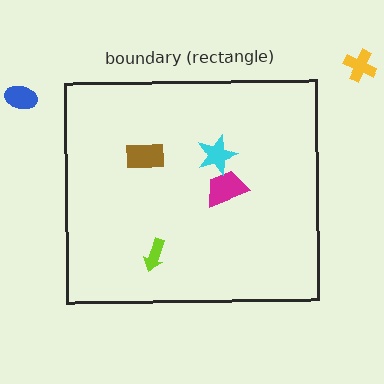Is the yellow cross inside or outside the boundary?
Outside.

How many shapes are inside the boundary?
4 inside, 2 outside.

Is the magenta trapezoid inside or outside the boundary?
Inside.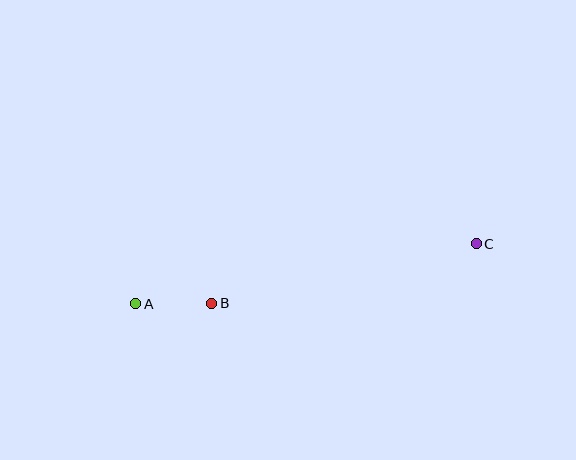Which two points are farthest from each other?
Points A and C are farthest from each other.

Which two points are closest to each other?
Points A and B are closest to each other.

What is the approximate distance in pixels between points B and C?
The distance between B and C is approximately 271 pixels.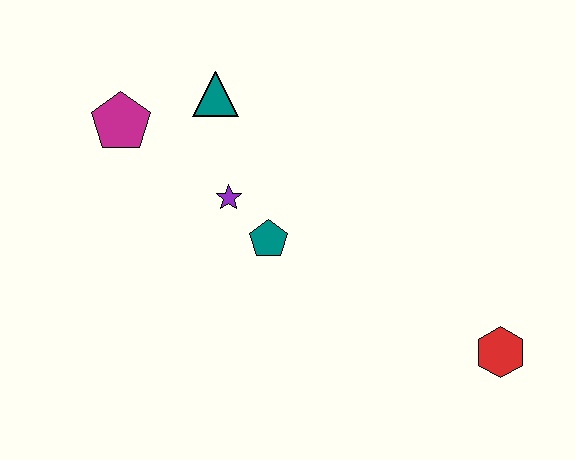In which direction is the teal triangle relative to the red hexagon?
The teal triangle is to the left of the red hexagon.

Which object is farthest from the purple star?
The red hexagon is farthest from the purple star.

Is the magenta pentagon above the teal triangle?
No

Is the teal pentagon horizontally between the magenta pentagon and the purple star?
No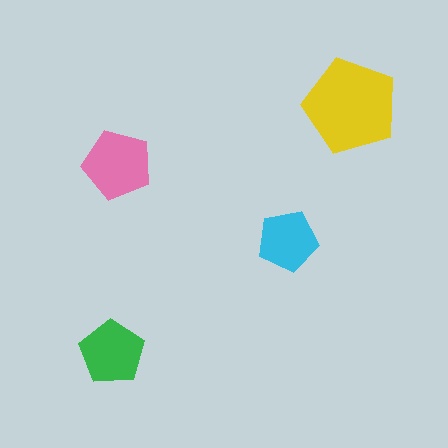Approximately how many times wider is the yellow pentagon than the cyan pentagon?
About 1.5 times wider.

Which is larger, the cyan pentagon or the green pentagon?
The green one.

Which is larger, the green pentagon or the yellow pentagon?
The yellow one.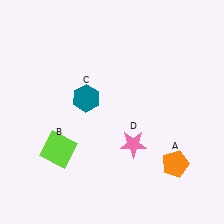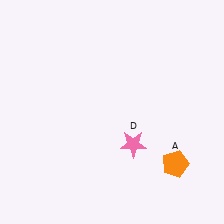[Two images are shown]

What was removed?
The teal hexagon (C), the lime square (B) were removed in Image 2.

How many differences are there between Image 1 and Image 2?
There are 2 differences between the two images.